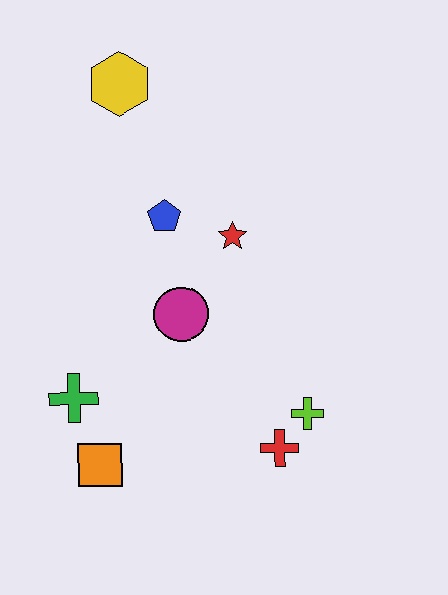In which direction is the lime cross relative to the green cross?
The lime cross is to the right of the green cross.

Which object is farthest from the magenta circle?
The yellow hexagon is farthest from the magenta circle.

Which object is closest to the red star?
The blue pentagon is closest to the red star.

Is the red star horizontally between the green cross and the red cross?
Yes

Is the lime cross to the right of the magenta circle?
Yes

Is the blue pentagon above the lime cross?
Yes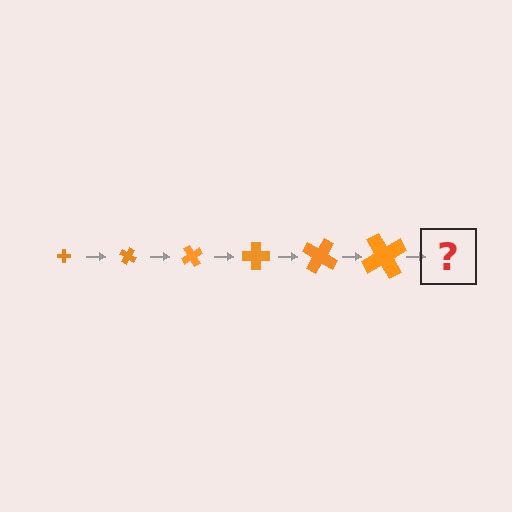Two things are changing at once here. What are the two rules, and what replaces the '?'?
The two rules are that the cross grows larger each step and it rotates 30 degrees each step. The '?' should be a cross, larger than the previous one and rotated 180 degrees from the start.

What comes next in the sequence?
The next element should be a cross, larger than the previous one and rotated 180 degrees from the start.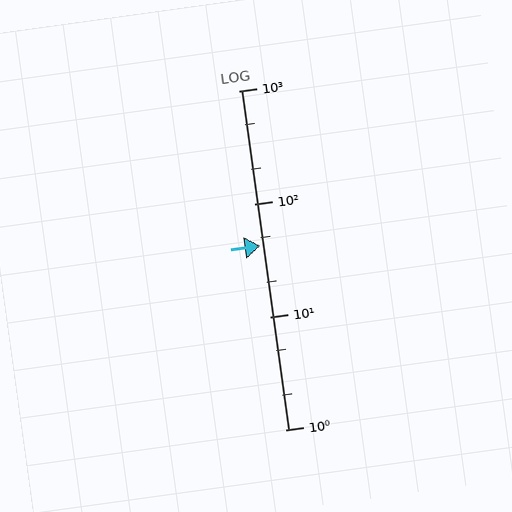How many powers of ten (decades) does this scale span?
The scale spans 3 decades, from 1 to 1000.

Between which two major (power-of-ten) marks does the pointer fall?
The pointer is between 10 and 100.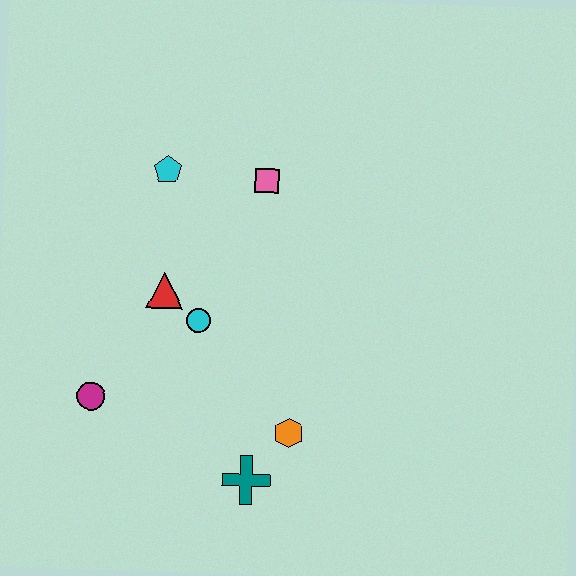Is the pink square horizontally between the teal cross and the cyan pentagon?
No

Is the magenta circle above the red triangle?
No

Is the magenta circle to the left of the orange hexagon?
Yes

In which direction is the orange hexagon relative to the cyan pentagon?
The orange hexagon is below the cyan pentagon.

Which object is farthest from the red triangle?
The teal cross is farthest from the red triangle.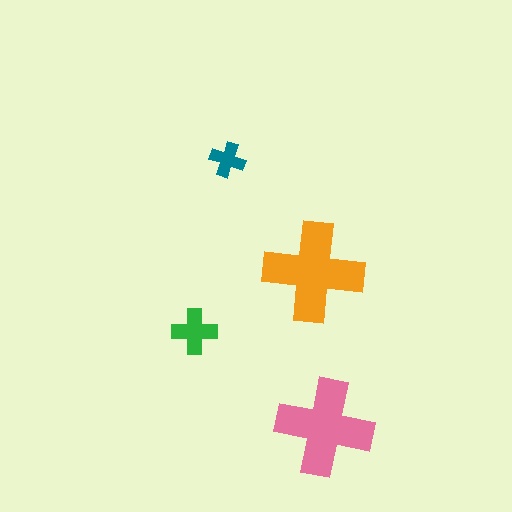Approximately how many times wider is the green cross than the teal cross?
About 1.5 times wider.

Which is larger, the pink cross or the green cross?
The pink one.